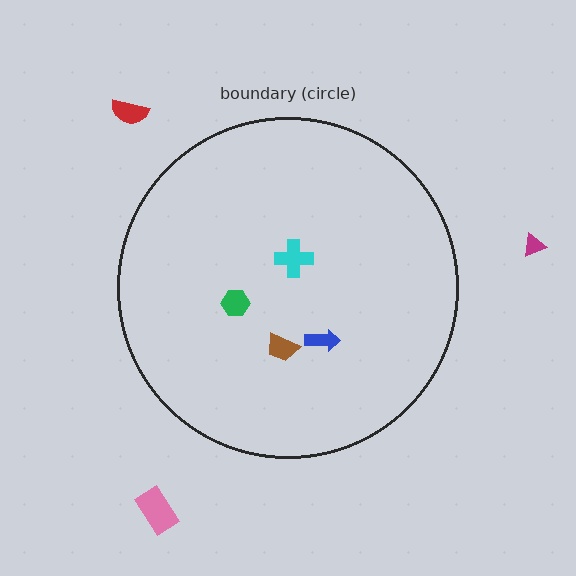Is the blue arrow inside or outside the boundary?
Inside.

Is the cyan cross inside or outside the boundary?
Inside.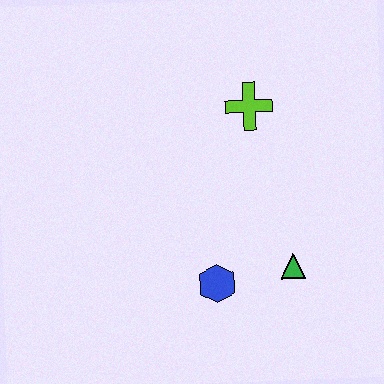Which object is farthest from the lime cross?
The blue hexagon is farthest from the lime cross.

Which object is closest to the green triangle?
The blue hexagon is closest to the green triangle.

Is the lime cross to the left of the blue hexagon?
No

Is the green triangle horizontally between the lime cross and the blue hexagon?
No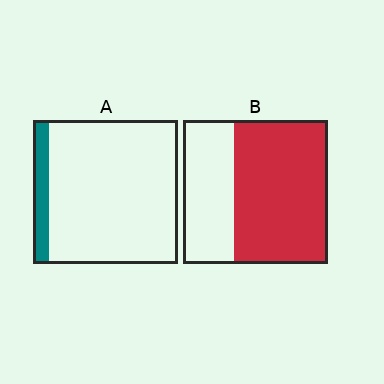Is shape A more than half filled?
No.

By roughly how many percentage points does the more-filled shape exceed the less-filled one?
By roughly 55 percentage points (B over A).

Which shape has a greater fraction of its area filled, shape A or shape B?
Shape B.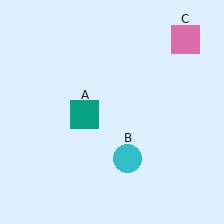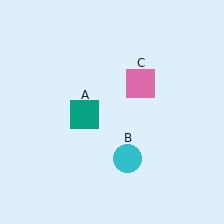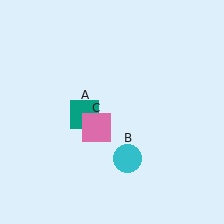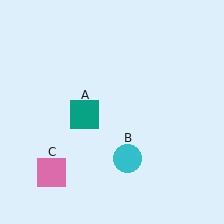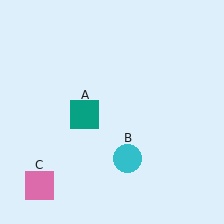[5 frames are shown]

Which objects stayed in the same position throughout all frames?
Teal square (object A) and cyan circle (object B) remained stationary.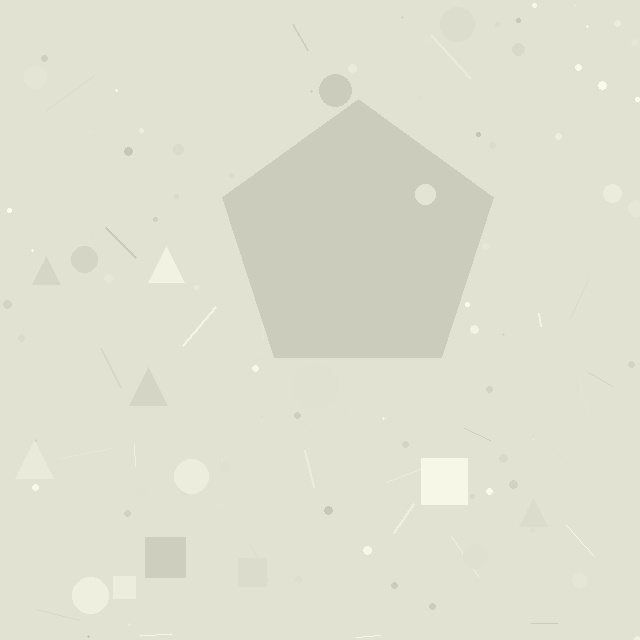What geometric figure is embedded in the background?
A pentagon is embedded in the background.